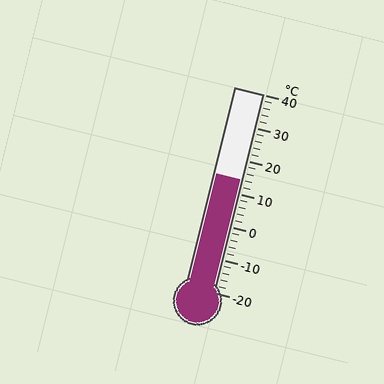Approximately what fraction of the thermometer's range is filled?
The thermometer is filled to approximately 55% of its range.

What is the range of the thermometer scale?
The thermometer scale ranges from -20°C to 40°C.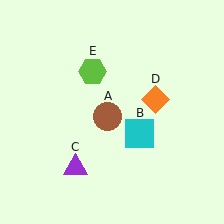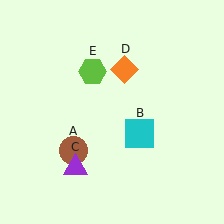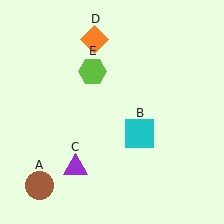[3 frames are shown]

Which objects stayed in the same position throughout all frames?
Cyan square (object B) and purple triangle (object C) and lime hexagon (object E) remained stationary.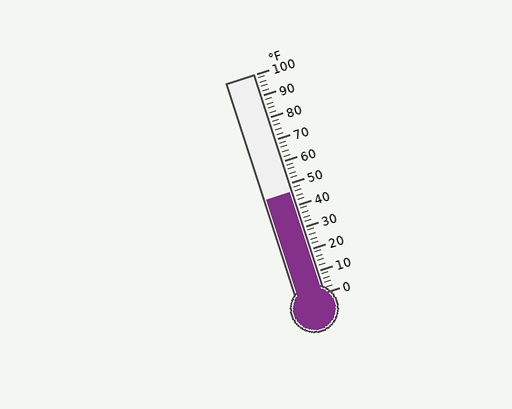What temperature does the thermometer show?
The thermometer shows approximately 46°F.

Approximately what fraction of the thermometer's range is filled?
The thermometer is filled to approximately 45% of its range.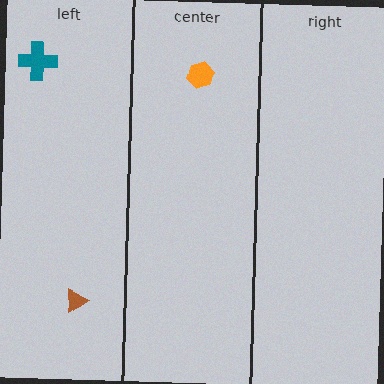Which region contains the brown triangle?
The left region.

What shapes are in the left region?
The teal cross, the brown triangle.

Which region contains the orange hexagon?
The center region.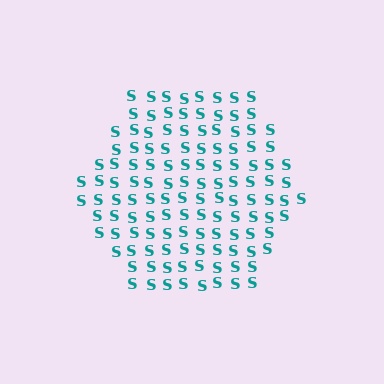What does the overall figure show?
The overall figure shows a hexagon.